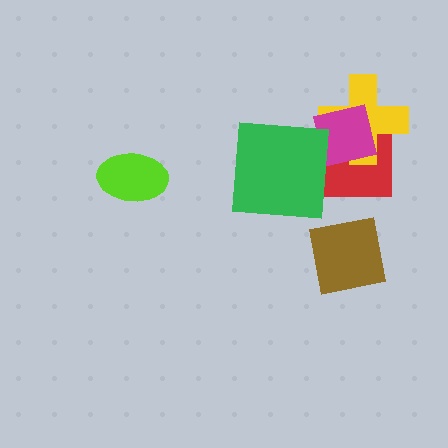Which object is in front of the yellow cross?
The magenta square is in front of the yellow cross.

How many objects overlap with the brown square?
0 objects overlap with the brown square.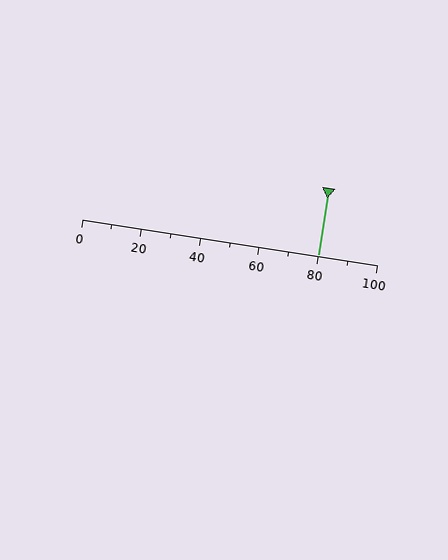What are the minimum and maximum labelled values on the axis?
The axis runs from 0 to 100.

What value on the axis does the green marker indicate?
The marker indicates approximately 80.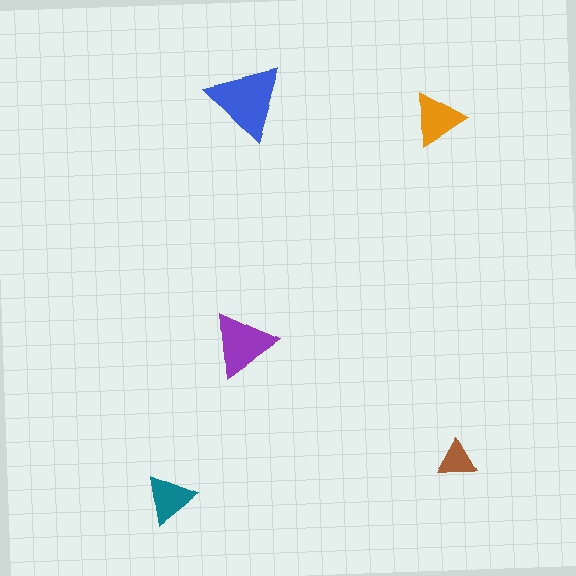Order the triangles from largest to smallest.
the blue one, the purple one, the orange one, the teal one, the brown one.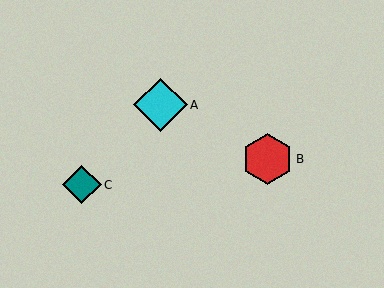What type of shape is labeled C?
Shape C is a teal diamond.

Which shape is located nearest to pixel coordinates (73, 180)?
The teal diamond (labeled C) at (82, 185) is nearest to that location.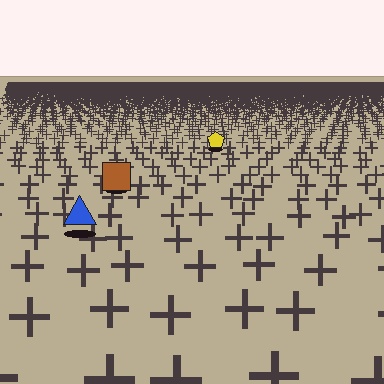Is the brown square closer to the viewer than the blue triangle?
No. The blue triangle is closer — you can tell from the texture gradient: the ground texture is coarser near it.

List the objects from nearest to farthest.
From nearest to farthest: the blue triangle, the brown square, the yellow pentagon.